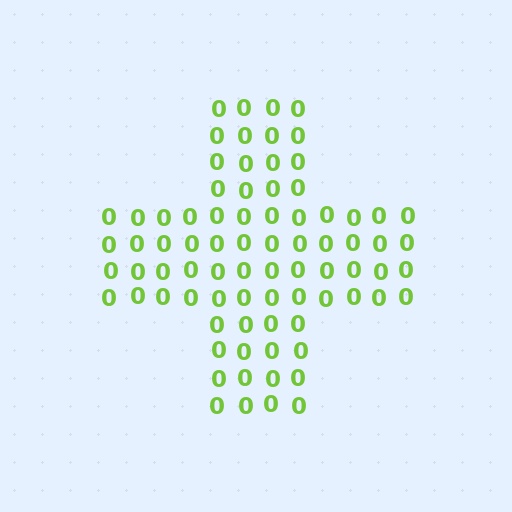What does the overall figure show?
The overall figure shows a cross.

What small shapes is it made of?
It is made of small digit 0's.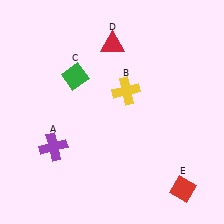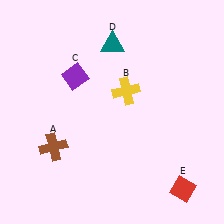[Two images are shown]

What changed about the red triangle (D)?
In Image 1, D is red. In Image 2, it changed to teal.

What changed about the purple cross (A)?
In Image 1, A is purple. In Image 2, it changed to brown.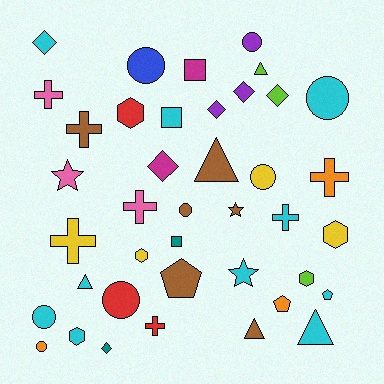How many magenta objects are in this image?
There are 2 magenta objects.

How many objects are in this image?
There are 40 objects.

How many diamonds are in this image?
There are 6 diamonds.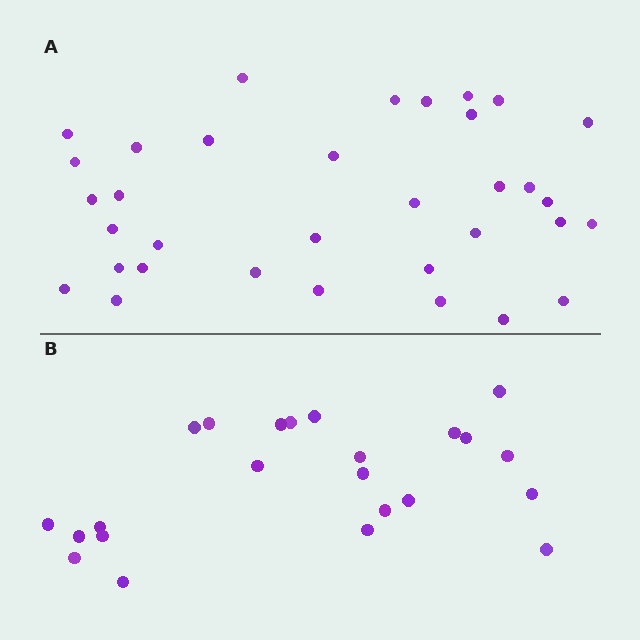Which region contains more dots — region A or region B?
Region A (the top region) has more dots.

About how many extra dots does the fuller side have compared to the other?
Region A has roughly 12 or so more dots than region B.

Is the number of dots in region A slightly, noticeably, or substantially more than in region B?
Region A has substantially more. The ratio is roughly 1.5 to 1.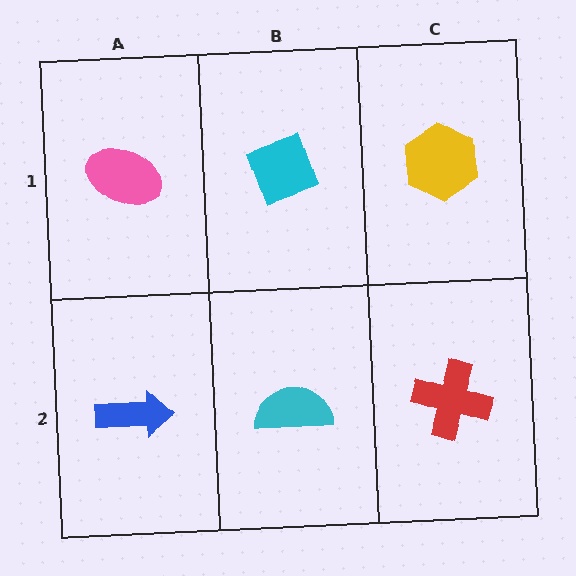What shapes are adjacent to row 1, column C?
A red cross (row 2, column C), a cyan diamond (row 1, column B).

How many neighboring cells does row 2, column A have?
2.